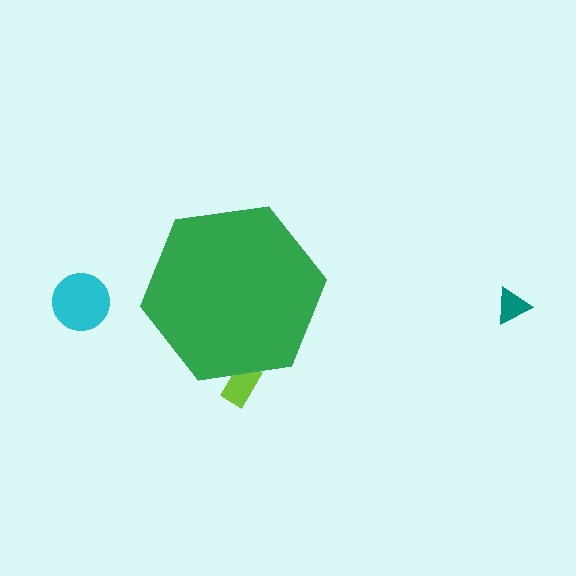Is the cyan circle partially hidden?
No, the cyan circle is fully visible.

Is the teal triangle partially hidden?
No, the teal triangle is fully visible.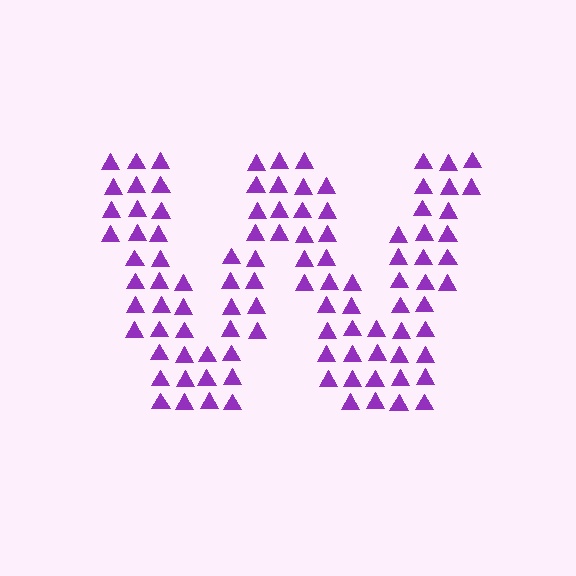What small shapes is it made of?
It is made of small triangles.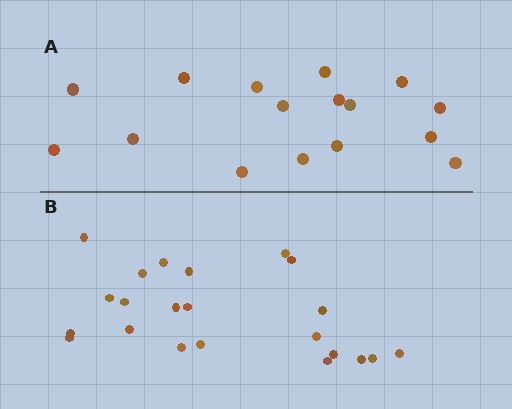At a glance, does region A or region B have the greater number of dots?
Region B (the bottom region) has more dots.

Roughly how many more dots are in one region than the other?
Region B has about 6 more dots than region A.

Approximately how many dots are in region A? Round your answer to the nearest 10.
About 20 dots. (The exact count is 16, which rounds to 20.)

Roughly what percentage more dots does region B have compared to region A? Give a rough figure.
About 40% more.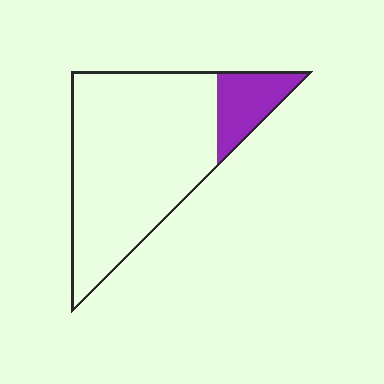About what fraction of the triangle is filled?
About one sixth (1/6).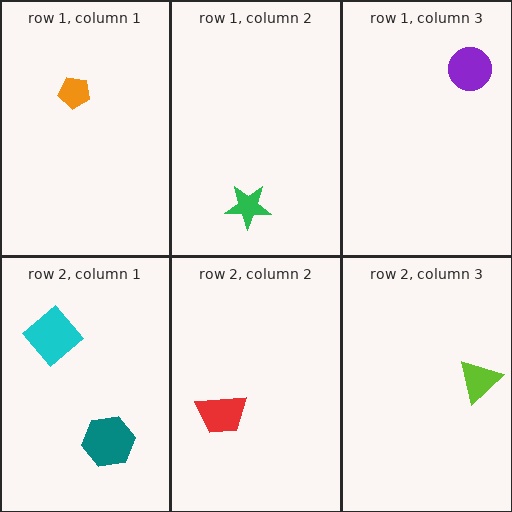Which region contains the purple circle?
The row 1, column 3 region.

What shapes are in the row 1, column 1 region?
The orange pentagon.